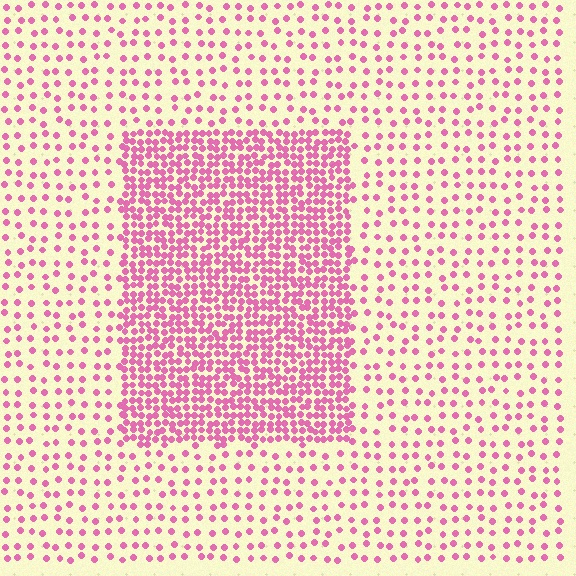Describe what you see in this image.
The image contains small pink elements arranged at two different densities. A rectangle-shaped region is visible where the elements are more densely packed than the surrounding area.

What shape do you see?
I see a rectangle.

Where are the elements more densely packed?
The elements are more densely packed inside the rectangle boundary.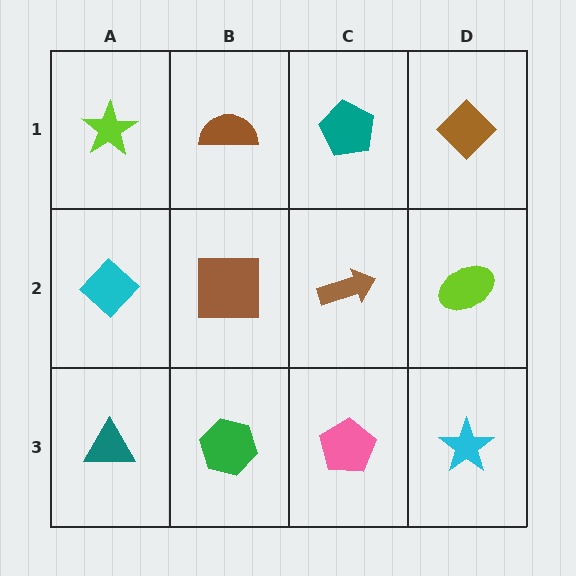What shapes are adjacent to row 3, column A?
A cyan diamond (row 2, column A), a green hexagon (row 3, column B).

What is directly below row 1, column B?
A brown square.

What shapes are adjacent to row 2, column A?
A lime star (row 1, column A), a teal triangle (row 3, column A), a brown square (row 2, column B).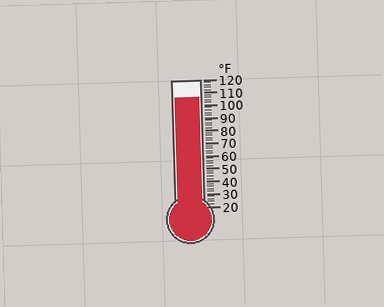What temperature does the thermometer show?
The thermometer shows approximately 106°F.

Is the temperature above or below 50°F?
The temperature is above 50°F.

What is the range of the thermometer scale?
The thermometer scale ranges from 20°F to 120°F.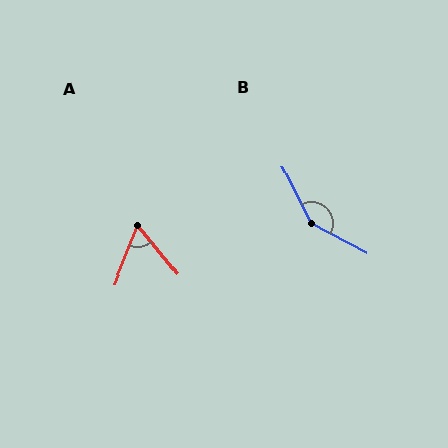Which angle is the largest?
B, at approximately 145 degrees.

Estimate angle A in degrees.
Approximately 61 degrees.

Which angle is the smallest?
A, at approximately 61 degrees.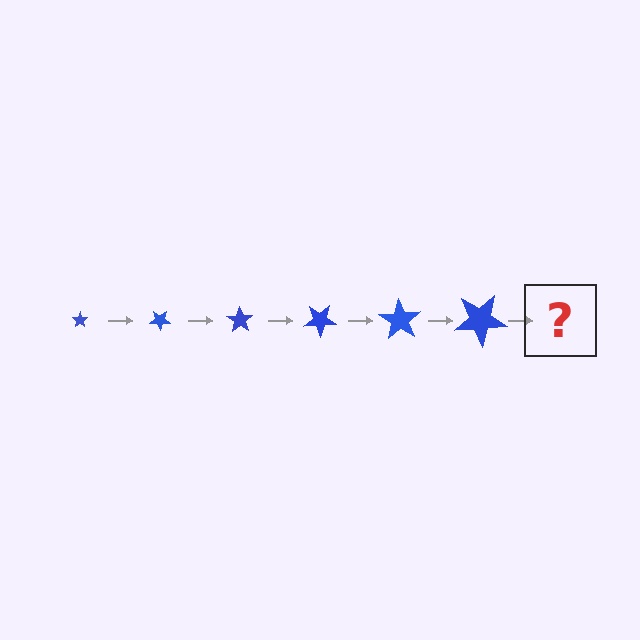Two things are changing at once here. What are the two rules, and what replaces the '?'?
The two rules are that the star grows larger each step and it rotates 35 degrees each step. The '?' should be a star, larger than the previous one and rotated 210 degrees from the start.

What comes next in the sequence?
The next element should be a star, larger than the previous one and rotated 210 degrees from the start.